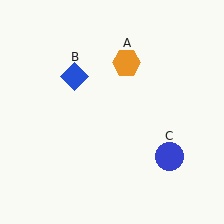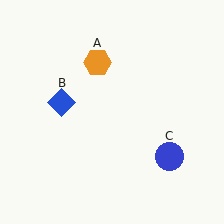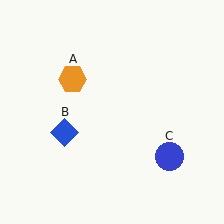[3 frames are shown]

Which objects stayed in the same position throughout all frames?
Blue circle (object C) remained stationary.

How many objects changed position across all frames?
2 objects changed position: orange hexagon (object A), blue diamond (object B).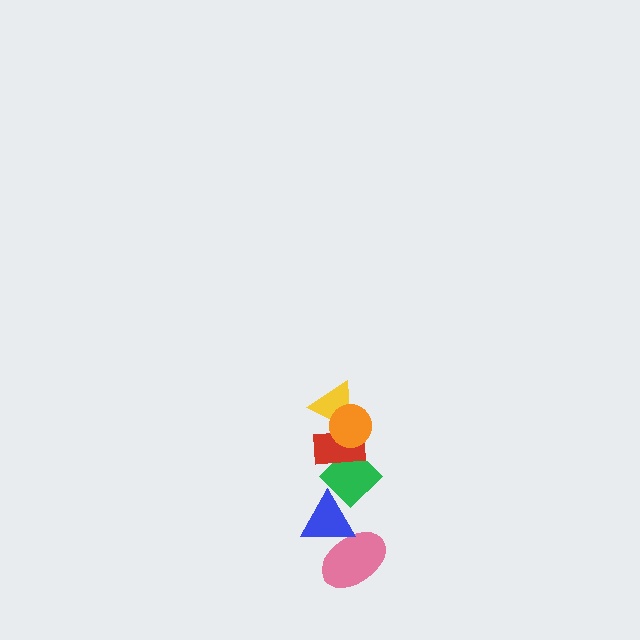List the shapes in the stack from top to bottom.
From top to bottom: the orange circle, the yellow triangle, the red rectangle, the green diamond, the blue triangle, the pink ellipse.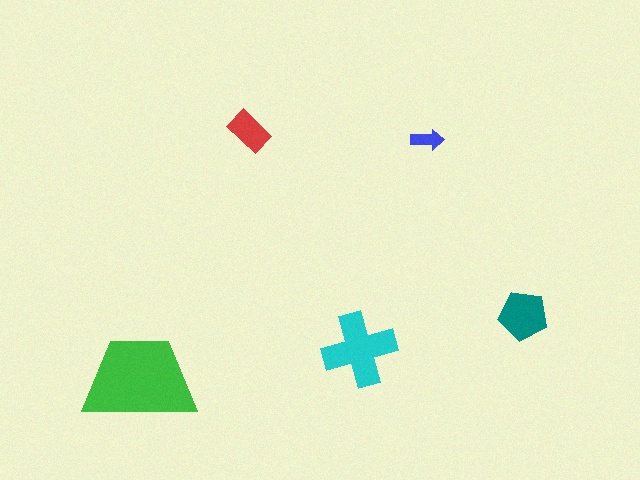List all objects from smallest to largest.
The blue arrow, the red rectangle, the teal pentagon, the cyan cross, the green trapezoid.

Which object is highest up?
The red rectangle is topmost.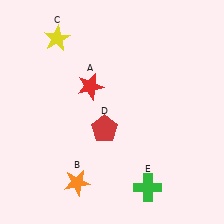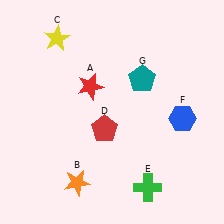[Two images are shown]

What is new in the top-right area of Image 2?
A teal pentagon (G) was added in the top-right area of Image 2.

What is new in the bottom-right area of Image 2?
A blue hexagon (F) was added in the bottom-right area of Image 2.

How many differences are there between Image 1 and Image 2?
There are 2 differences between the two images.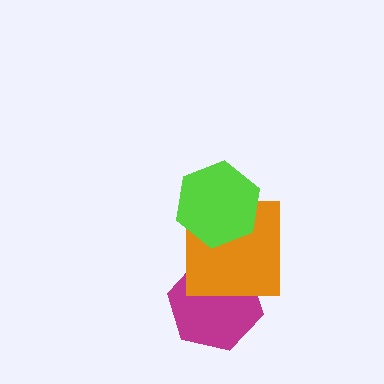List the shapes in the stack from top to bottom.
From top to bottom: the lime hexagon, the orange square, the magenta hexagon.